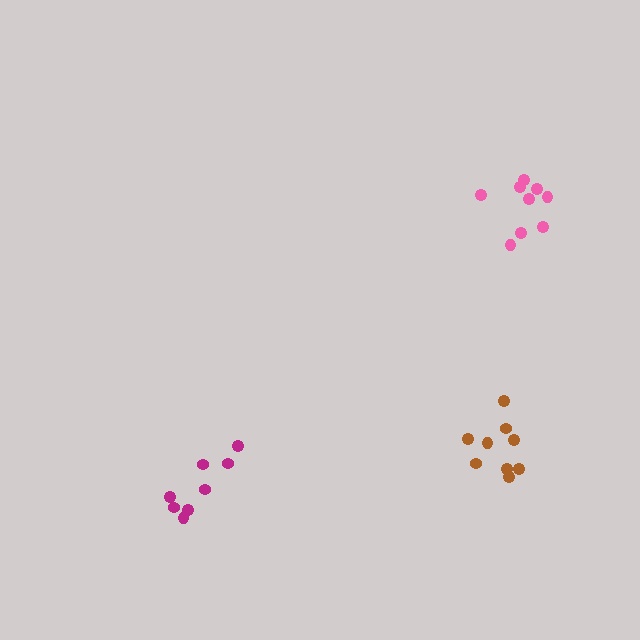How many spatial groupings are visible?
There are 3 spatial groupings.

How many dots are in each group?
Group 1: 8 dots, Group 2: 9 dots, Group 3: 9 dots (26 total).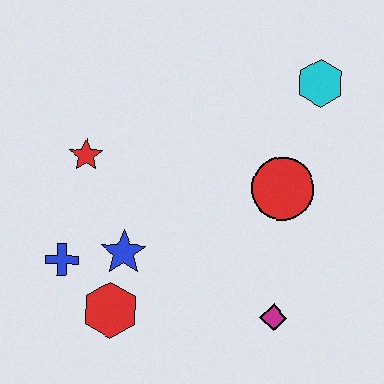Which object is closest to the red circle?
The cyan hexagon is closest to the red circle.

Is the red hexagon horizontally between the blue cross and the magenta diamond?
Yes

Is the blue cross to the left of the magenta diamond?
Yes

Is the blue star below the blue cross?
No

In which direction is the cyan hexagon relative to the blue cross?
The cyan hexagon is to the right of the blue cross.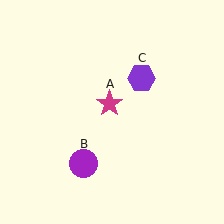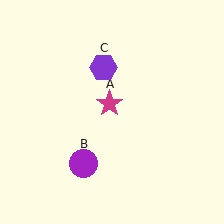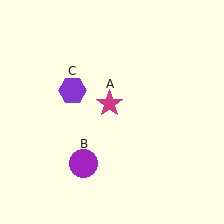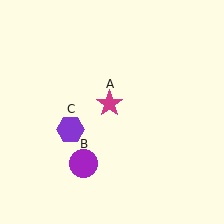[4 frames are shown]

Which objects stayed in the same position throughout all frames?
Magenta star (object A) and purple circle (object B) remained stationary.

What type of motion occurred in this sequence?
The purple hexagon (object C) rotated counterclockwise around the center of the scene.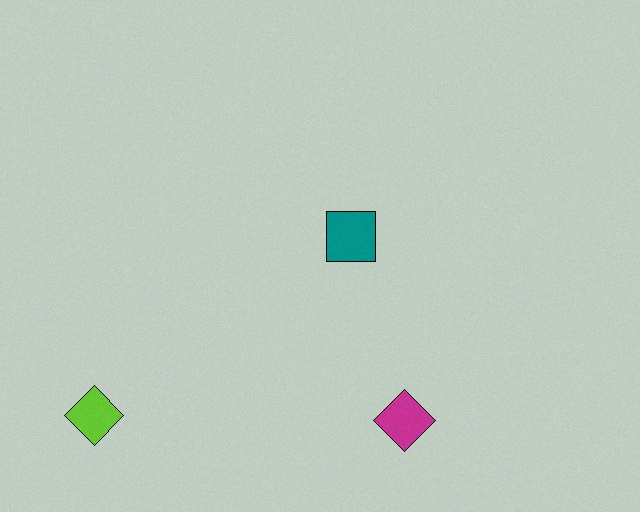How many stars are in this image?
There are no stars.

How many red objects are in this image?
There are no red objects.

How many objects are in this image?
There are 3 objects.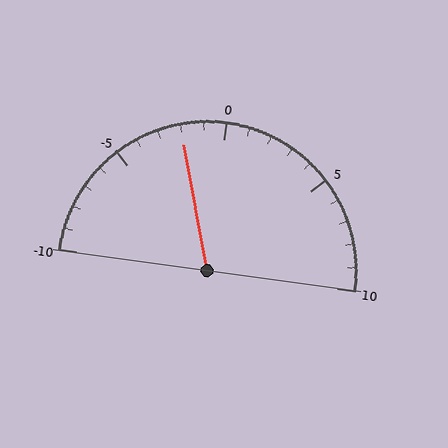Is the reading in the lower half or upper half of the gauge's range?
The reading is in the lower half of the range (-10 to 10).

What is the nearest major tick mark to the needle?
The nearest major tick mark is 0.